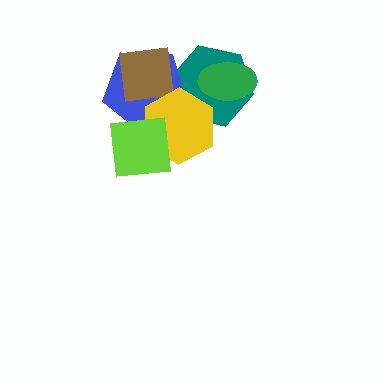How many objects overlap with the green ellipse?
1 object overlaps with the green ellipse.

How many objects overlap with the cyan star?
5 objects overlap with the cyan star.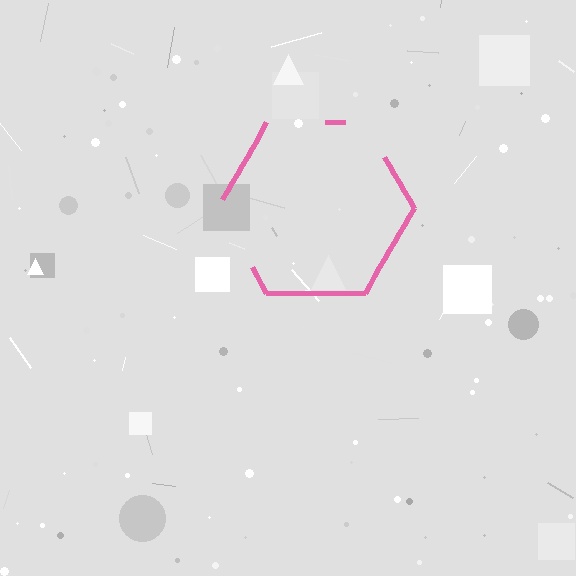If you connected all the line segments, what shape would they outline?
They would outline a hexagon.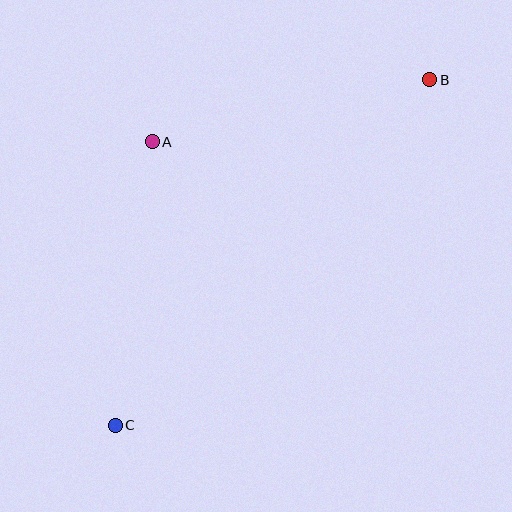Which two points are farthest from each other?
Points B and C are farthest from each other.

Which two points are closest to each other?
Points A and B are closest to each other.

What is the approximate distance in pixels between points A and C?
The distance between A and C is approximately 286 pixels.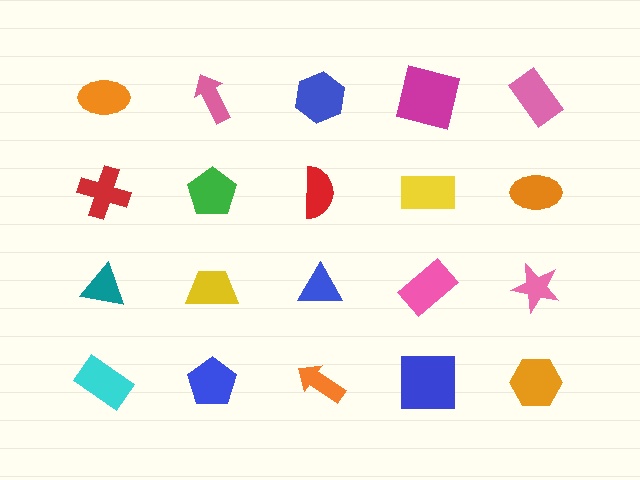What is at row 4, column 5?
An orange hexagon.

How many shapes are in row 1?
5 shapes.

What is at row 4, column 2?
A blue pentagon.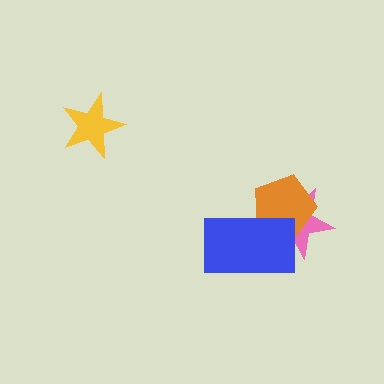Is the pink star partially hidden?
Yes, it is partially covered by another shape.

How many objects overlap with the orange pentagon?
2 objects overlap with the orange pentagon.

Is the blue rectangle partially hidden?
No, no other shape covers it.